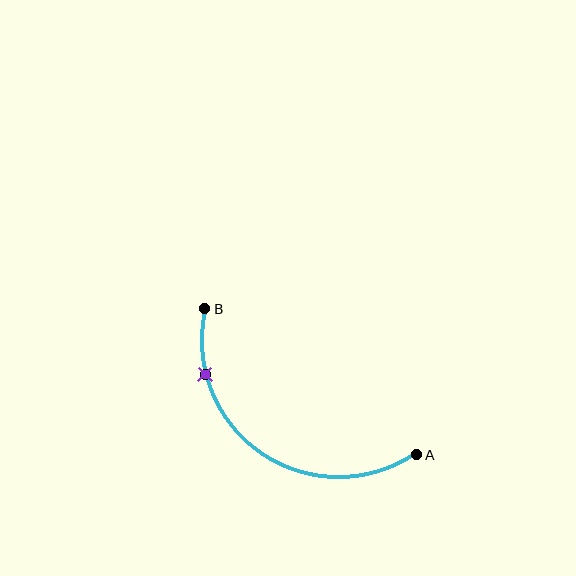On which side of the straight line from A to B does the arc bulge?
The arc bulges below and to the left of the straight line connecting A and B.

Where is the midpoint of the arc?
The arc midpoint is the point on the curve farthest from the straight line joining A and B. It sits below and to the left of that line.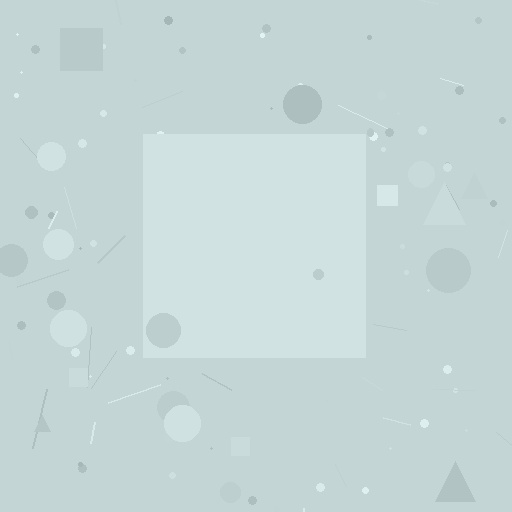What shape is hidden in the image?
A square is hidden in the image.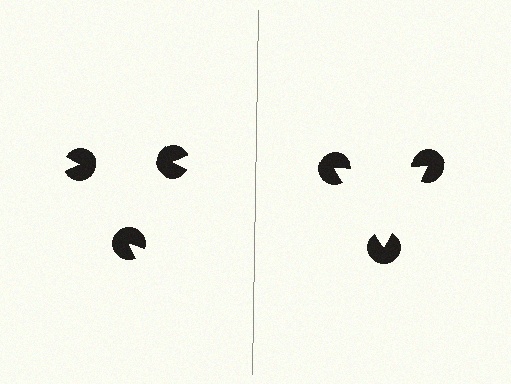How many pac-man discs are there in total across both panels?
6 — 3 on each side.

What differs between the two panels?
The pac-man discs are positioned identically on both sides; only the wedge orientations differ. On the right they align to a triangle; on the left they are misaligned.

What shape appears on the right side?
An illusory triangle.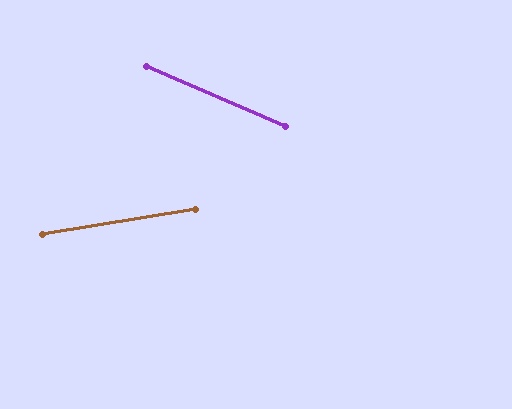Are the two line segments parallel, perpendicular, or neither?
Neither parallel nor perpendicular — they differ by about 33°.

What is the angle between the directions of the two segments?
Approximately 33 degrees.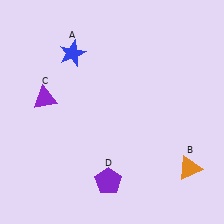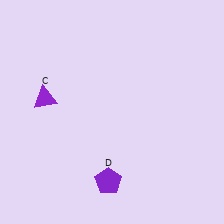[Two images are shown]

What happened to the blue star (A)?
The blue star (A) was removed in Image 2. It was in the top-left area of Image 1.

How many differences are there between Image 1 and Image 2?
There are 2 differences between the two images.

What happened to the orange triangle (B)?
The orange triangle (B) was removed in Image 2. It was in the bottom-right area of Image 1.